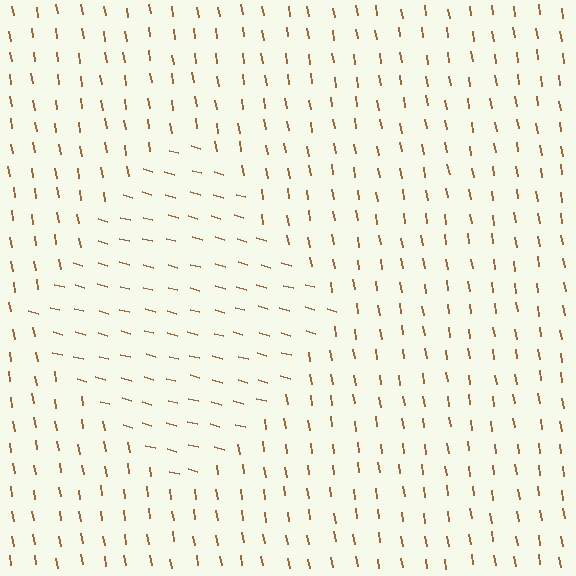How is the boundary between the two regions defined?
The boundary is defined purely by a change in line orientation (approximately 65 degrees difference). All lines are the same color and thickness.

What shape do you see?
I see a diamond.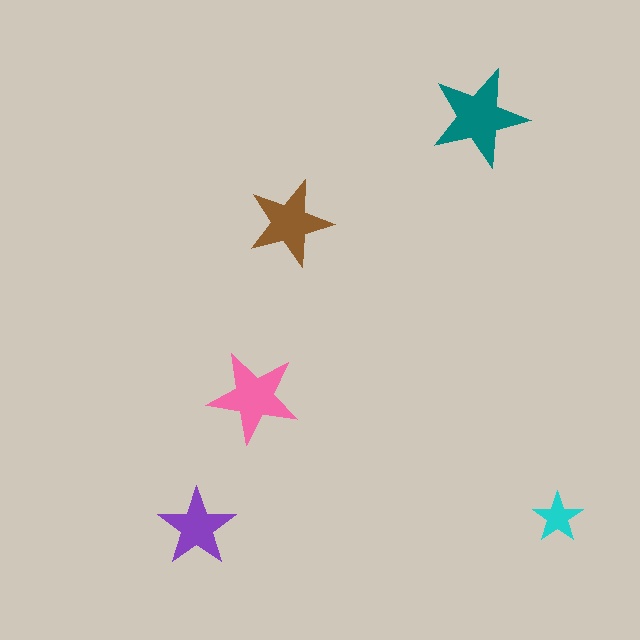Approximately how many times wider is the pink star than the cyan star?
About 2 times wider.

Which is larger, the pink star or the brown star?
The pink one.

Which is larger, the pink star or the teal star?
The teal one.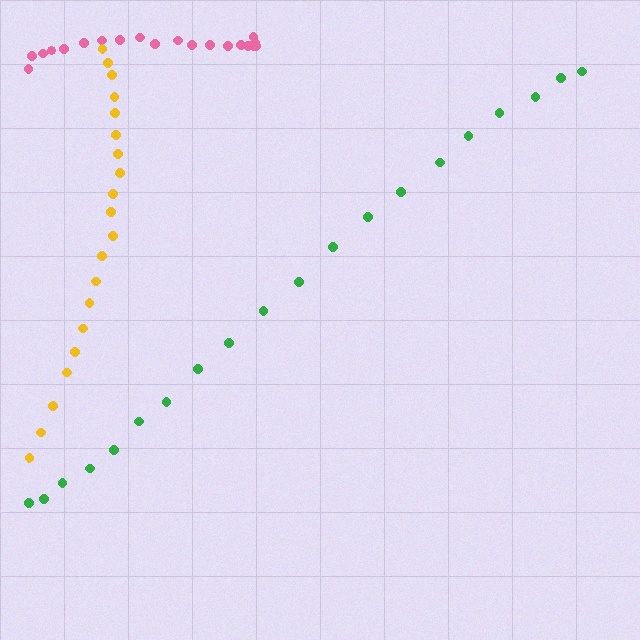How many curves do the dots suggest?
There are 3 distinct paths.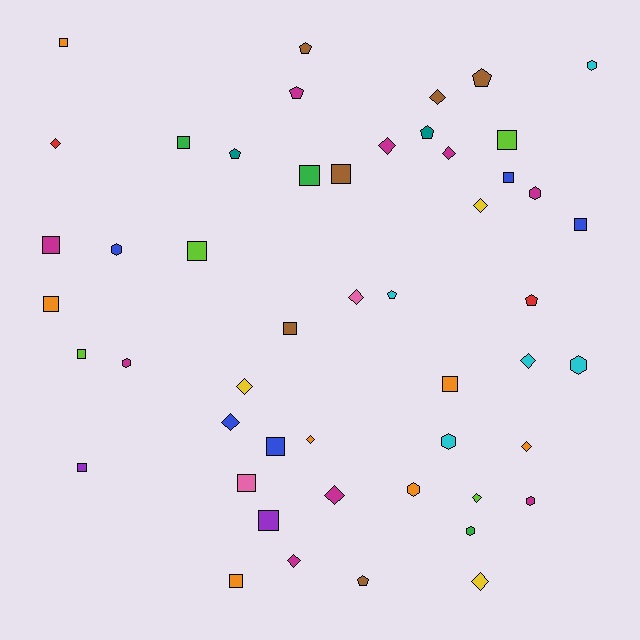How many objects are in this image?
There are 50 objects.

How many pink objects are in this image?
There are 2 pink objects.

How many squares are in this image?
There are 18 squares.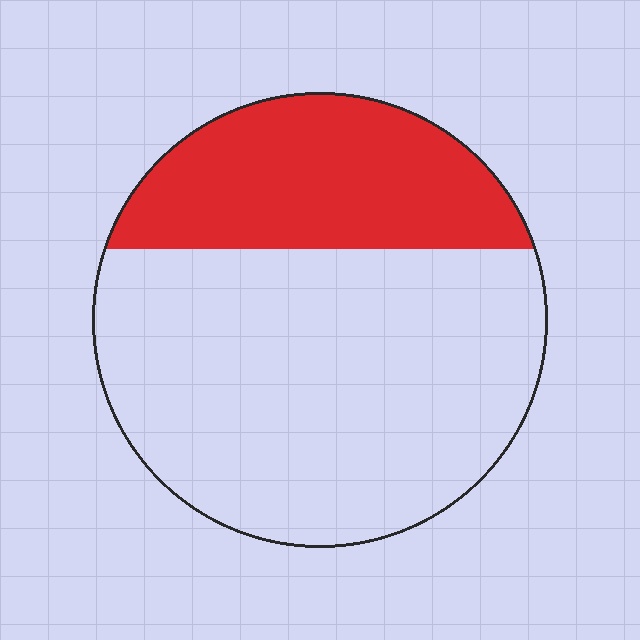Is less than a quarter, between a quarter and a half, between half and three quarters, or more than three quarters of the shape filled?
Between a quarter and a half.